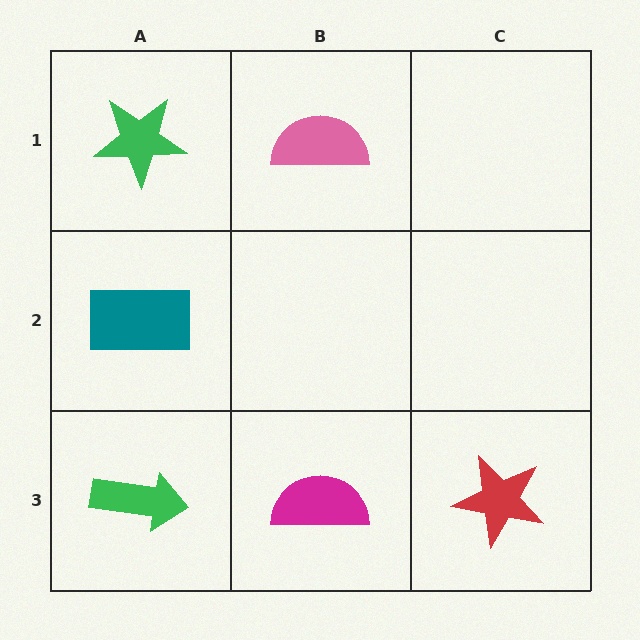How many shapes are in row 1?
2 shapes.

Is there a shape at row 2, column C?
No, that cell is empty.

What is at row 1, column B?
A pink semicircle.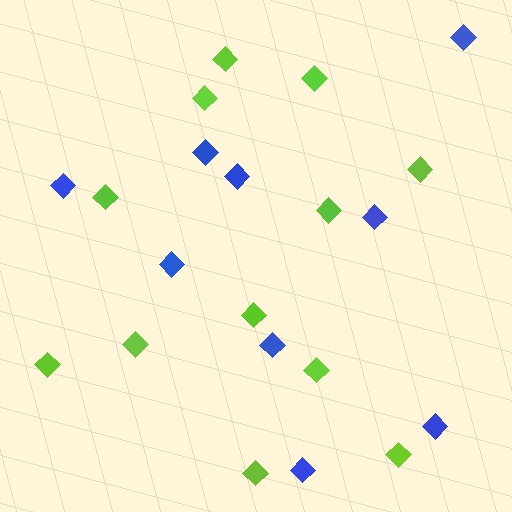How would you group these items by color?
There are 2 groups: one group of blue diamonds (9) and one group of lime diamonds (12).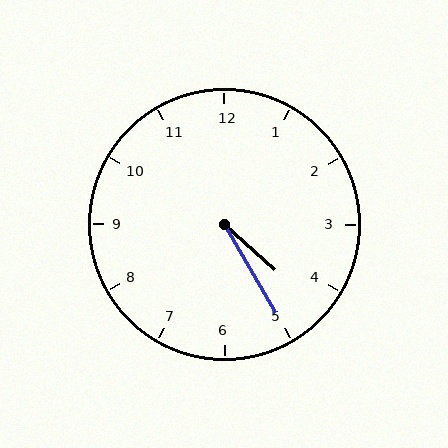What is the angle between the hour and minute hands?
Approximately 18 degrees.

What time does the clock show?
4:25.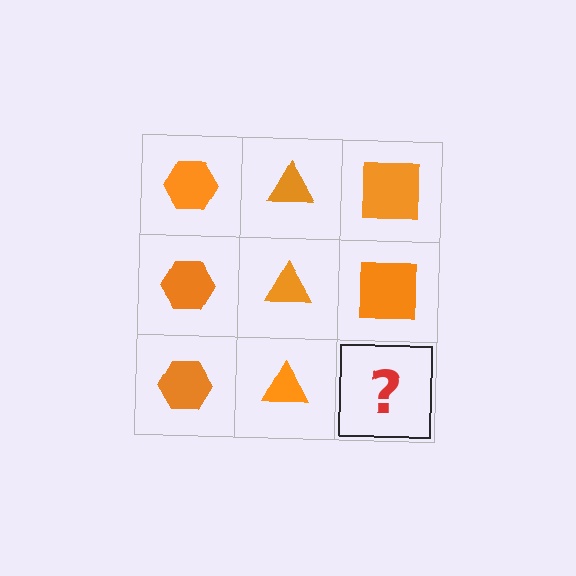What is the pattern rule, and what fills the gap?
The rule is that each column has a consistent shape. The gap should be filled with an orange square.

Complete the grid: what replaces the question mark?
The question mark should be replaced with an orange square.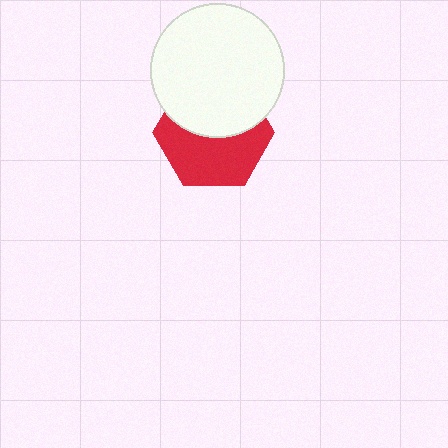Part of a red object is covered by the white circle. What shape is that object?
It is a hexagon.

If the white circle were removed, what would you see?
You would see the complete red hexagon.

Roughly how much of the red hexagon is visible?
About half of it is visible (roughly 54%).